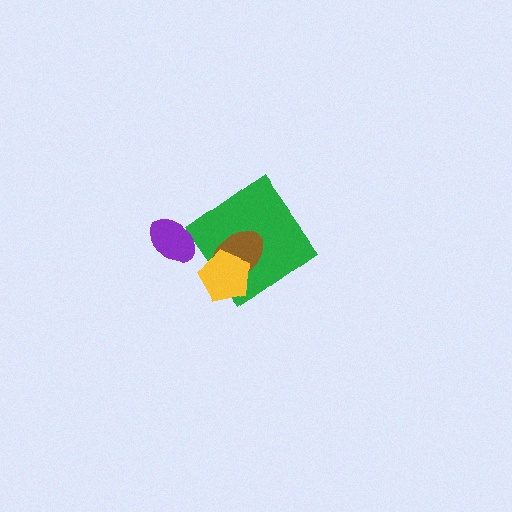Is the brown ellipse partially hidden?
Yes, it is partially covered by another shape.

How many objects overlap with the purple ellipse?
0 objects overlap with the purple ellipse.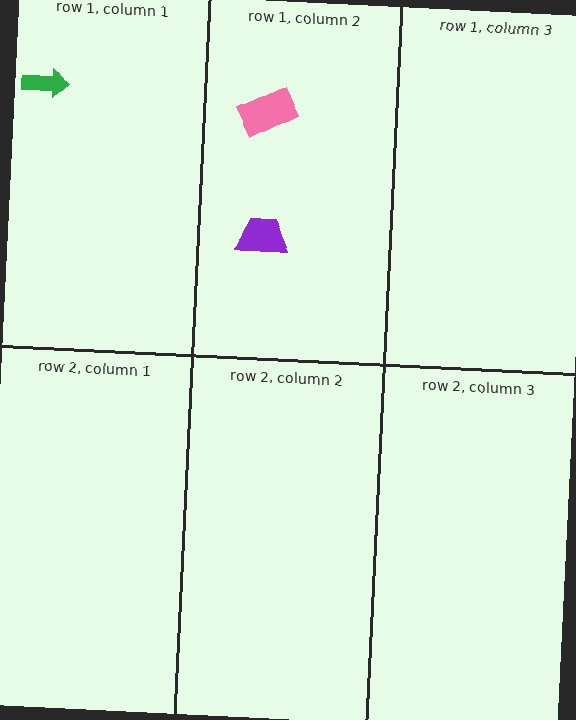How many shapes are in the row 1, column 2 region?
2.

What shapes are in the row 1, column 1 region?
The green arrow.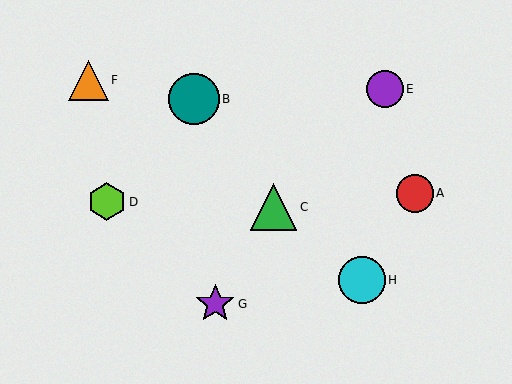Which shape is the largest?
The teal circle (labeled B) is the largest.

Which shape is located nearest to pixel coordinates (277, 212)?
The green triangle (labeled C) at (273, 207) is nearest to that location.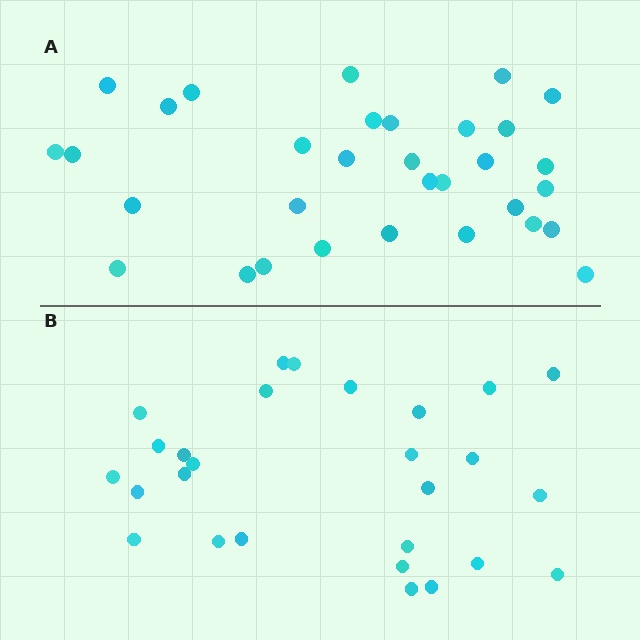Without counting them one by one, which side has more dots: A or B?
Region A (the top region) has more dots.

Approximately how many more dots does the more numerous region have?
Region A has about 5 more dots than region B.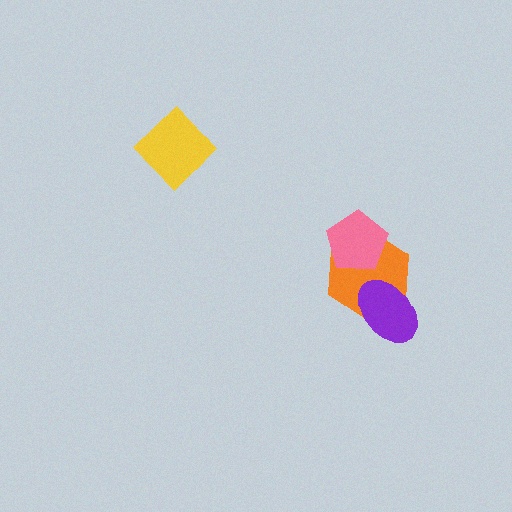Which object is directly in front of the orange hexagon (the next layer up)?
The pink pentagon is directly in front of the orange hexagon.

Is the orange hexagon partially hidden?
Yes, it is partially covered by another shape.